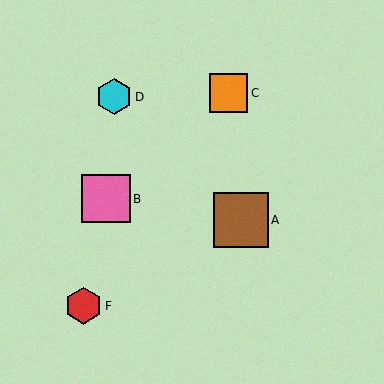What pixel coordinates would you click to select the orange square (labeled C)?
Click at (229, 93) to select the orange square C.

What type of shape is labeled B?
Shape B is a pink square.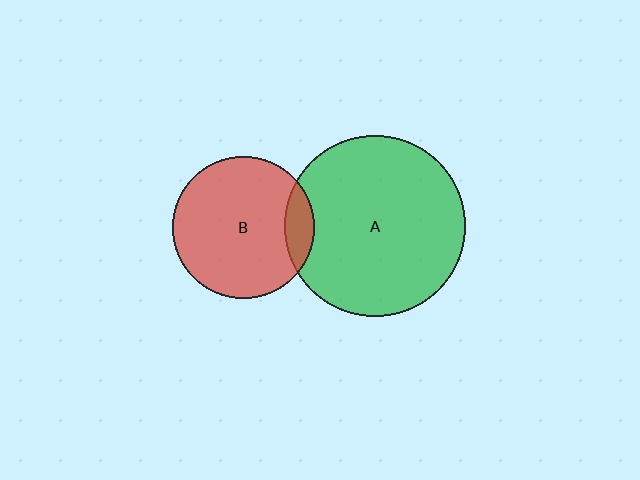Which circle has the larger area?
Circle A (green).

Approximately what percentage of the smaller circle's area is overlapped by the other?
Approximately 10%.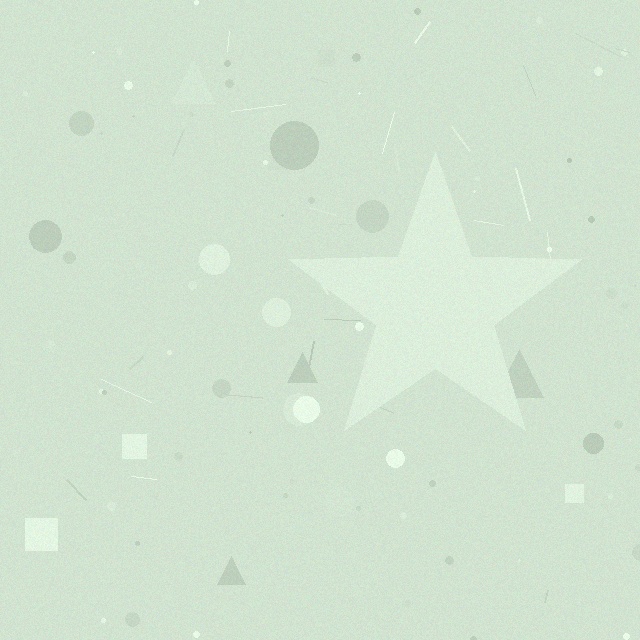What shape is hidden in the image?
A star is hidden in the image.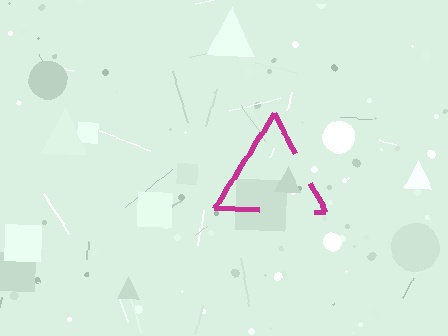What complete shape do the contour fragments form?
The contour fragments form a triangle.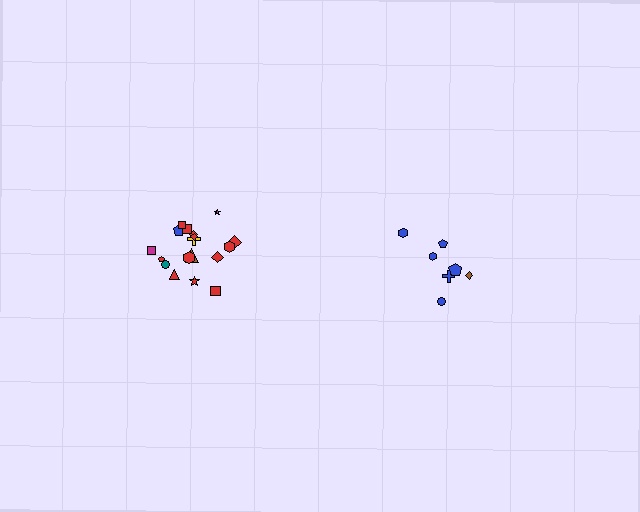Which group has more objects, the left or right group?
The left group.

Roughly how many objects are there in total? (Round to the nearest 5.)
Roughly 25 objects in total.